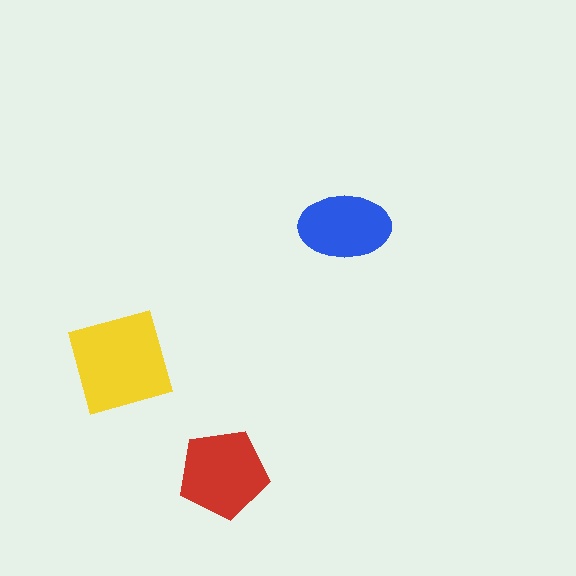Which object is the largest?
The yellow diamond.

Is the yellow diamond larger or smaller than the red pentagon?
Larger.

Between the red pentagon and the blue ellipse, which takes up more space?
The red pentagon.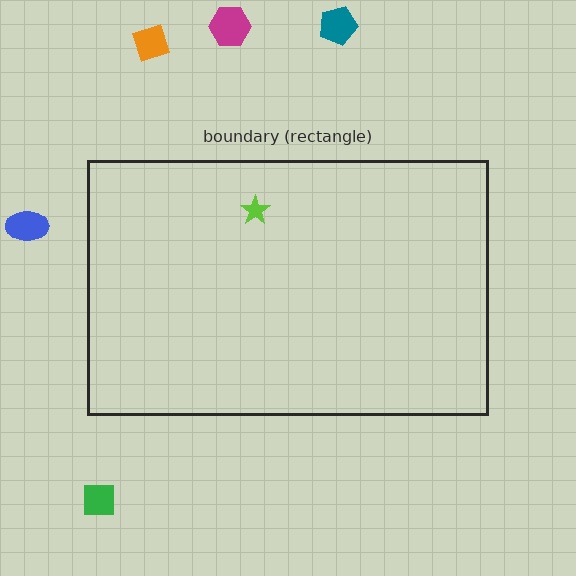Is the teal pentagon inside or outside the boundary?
Outside.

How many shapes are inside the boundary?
1 inside, 5 outside.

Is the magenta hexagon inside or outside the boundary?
Outside.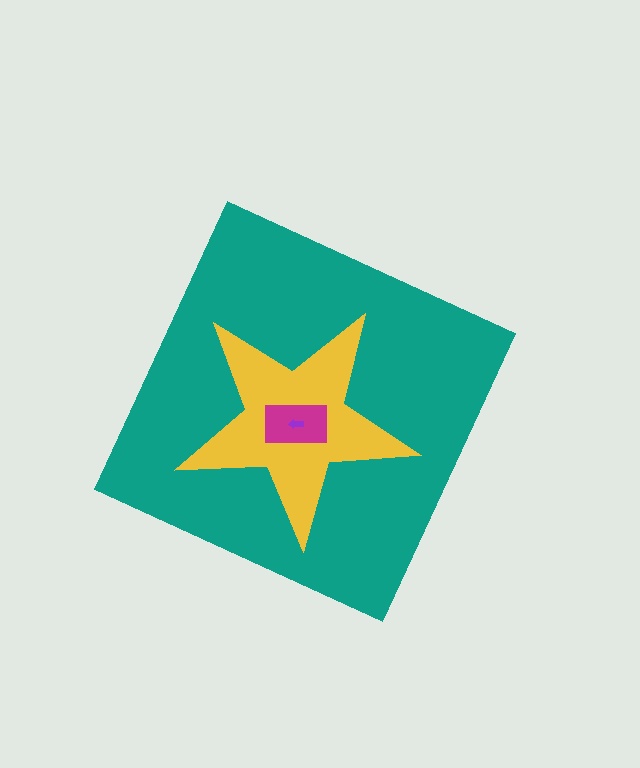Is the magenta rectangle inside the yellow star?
Yes.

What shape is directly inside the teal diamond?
The yellow star.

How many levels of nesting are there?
4.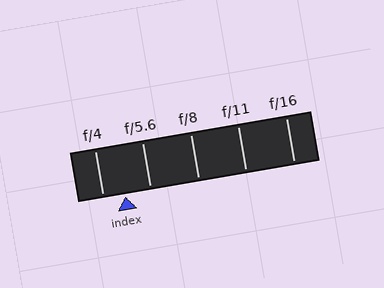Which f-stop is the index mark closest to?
The index mark is closest to f/4.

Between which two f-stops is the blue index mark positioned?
The index mark is between f/4 and f/5.6.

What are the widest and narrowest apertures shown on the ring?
The widest aperture shown is f/4 and the narrowest is f/16.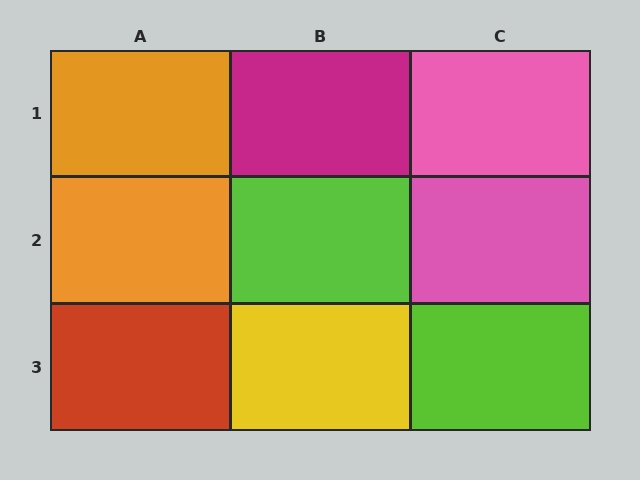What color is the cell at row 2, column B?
Lime.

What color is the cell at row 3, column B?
Yellow.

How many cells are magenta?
1 cell is magenta.